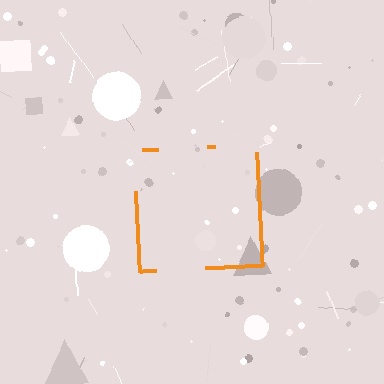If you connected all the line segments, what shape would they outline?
They would outline a square.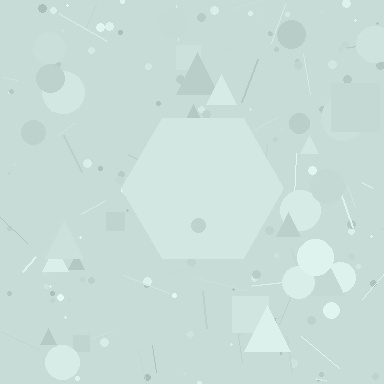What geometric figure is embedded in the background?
A hexagon is embedded in the background.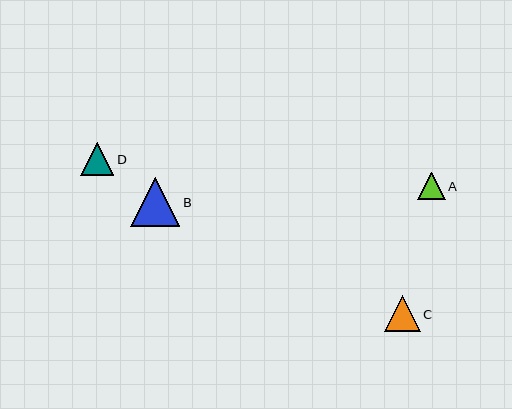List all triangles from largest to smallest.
From largest to smallest: B, C, D, A.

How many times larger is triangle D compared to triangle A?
Triangle D is approximately 1.2 times the size of triangle A.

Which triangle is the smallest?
Triangle A is the smallest with a size of approximately 28 pixels.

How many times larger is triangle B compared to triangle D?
Triangle B is approximately 1.5 times the size of triangle D.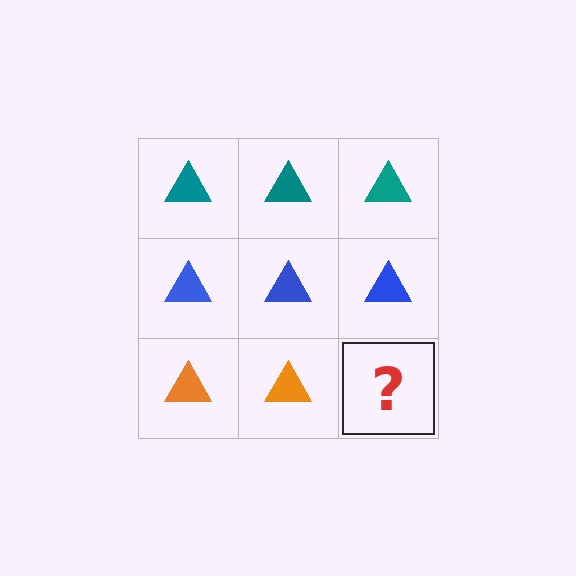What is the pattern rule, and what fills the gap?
The rule is that each row has a consistent color. The gap should be filled with an orange triangle.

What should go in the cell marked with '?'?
The missing cell should contain an orange triangle.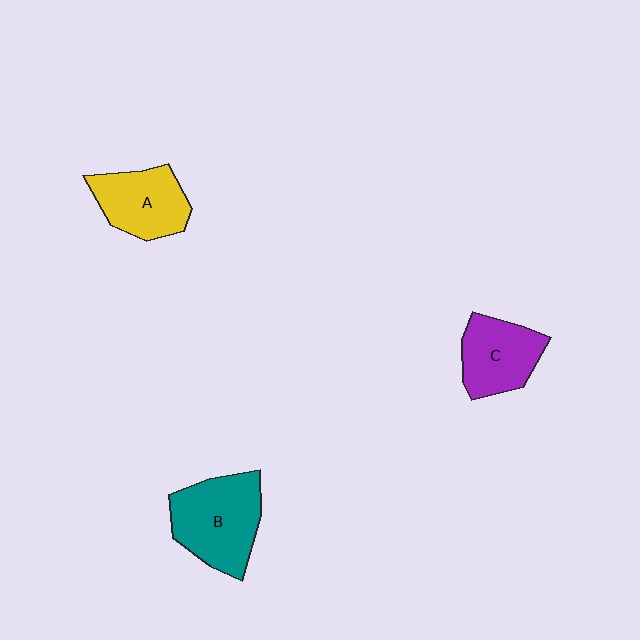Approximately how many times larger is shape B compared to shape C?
Approximately 1.4 times.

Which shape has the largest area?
Shape B (teal).